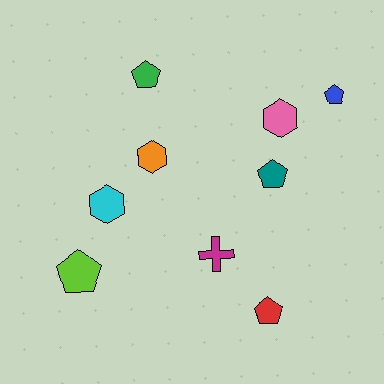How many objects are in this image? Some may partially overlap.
There are 9 objects.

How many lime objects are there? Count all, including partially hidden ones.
There is 1 lime object.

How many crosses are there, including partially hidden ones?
There is 1 cross.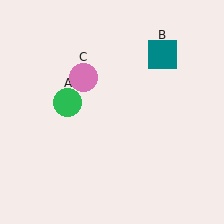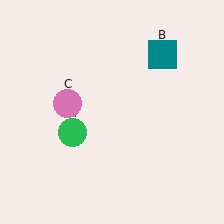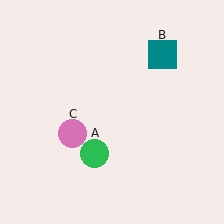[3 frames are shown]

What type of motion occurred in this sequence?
The green circle (object A), pink circle (object C) rotated counterclockwise around the center of the scene.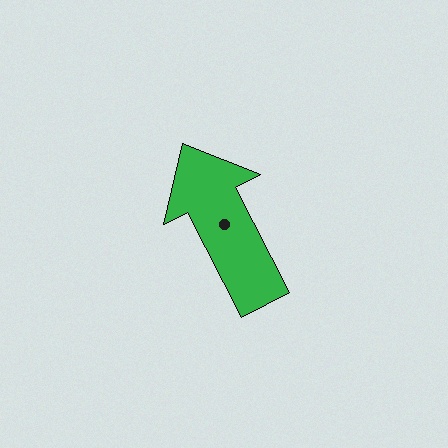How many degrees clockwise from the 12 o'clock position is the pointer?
Approximately 333 degrees.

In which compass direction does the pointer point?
Northwest.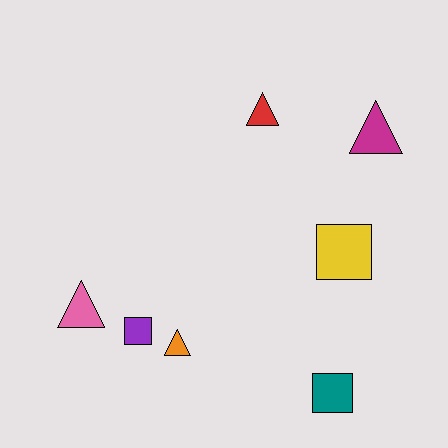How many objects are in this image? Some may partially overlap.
There are 7 objects.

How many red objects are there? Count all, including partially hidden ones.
There is 1 red object.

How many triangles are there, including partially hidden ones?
There are 4 triangles.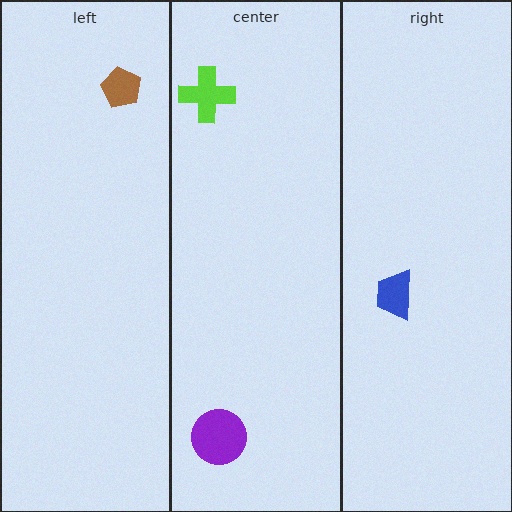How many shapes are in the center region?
2.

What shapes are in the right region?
The blue trapezoid.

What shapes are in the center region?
The purple circle, the lime cross.